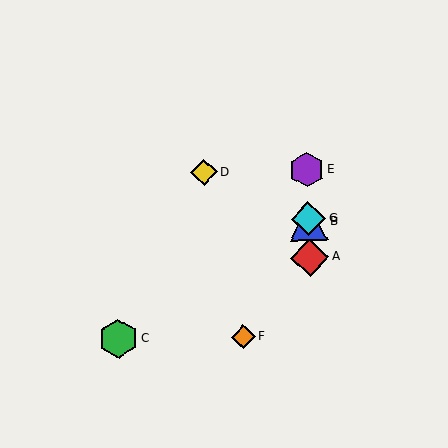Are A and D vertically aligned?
No, A is at x≈310 and D is at x≈204.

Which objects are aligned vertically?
Objects A, B, E, G are aligned vertically.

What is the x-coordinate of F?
Object F is at x≈243.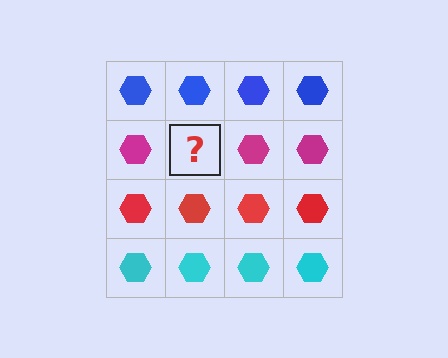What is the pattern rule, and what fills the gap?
The rule is that each row has a consistent color. The gap should be filled with a magenta hexagon.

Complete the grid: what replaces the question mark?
The question mark should be replaced with a magenta hexagon.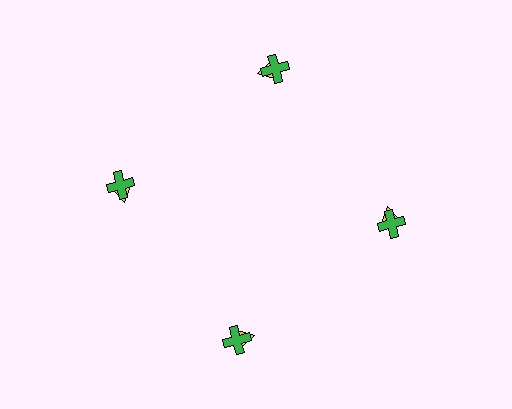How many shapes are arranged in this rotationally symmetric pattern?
There are 8 shapes, arranged in 4 groups of 2.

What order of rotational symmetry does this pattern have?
This pattern has 4-fold rotational symmetry.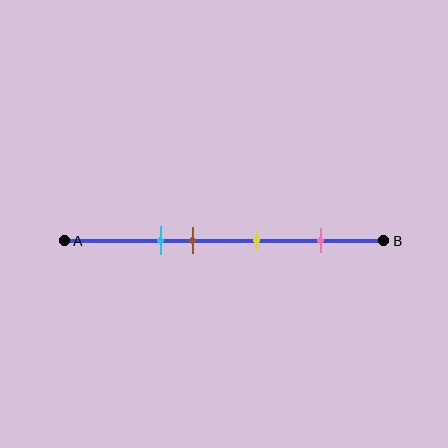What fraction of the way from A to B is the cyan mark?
The cyan mark is approximately 30% (0.3) of the way from A to B.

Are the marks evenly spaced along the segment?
No, the marks are not evenly spaced.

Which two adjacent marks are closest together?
The cyan and brown marks are the closest adjacent pair.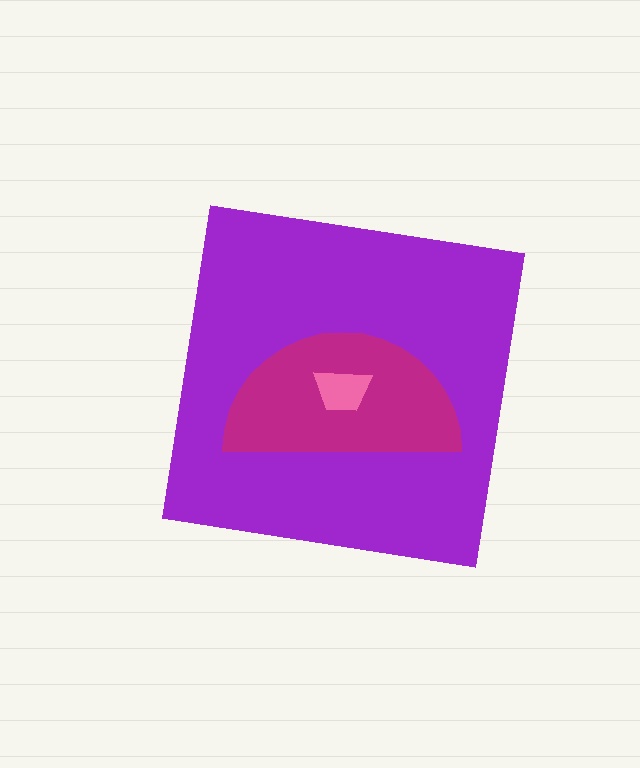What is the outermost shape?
The purple square.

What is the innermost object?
The pink trapezoid.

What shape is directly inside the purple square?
The magenta semicircle.